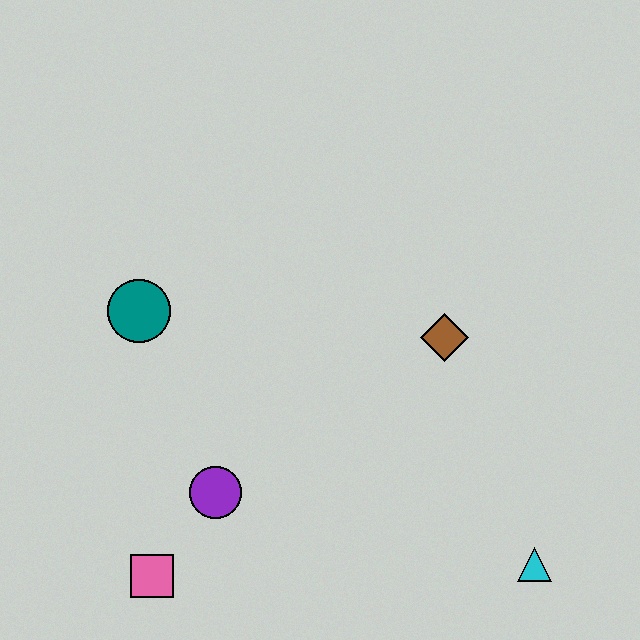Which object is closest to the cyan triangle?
The brown diamond is closest to the cyan triangle.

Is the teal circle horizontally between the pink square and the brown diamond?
No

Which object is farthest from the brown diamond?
The pink square is farthest from the brown diamond.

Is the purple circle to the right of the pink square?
Yes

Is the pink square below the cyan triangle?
Yes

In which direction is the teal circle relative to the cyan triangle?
The teal circle is to the left of the cyan triangle.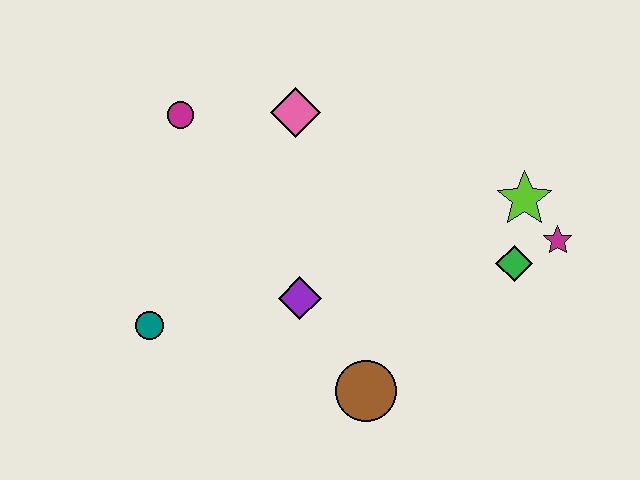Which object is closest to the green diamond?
The magenta star is closest to the green diamond.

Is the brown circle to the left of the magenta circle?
No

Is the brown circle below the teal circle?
Yes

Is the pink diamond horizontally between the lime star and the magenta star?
No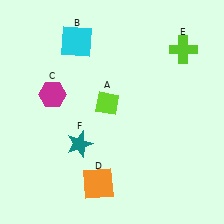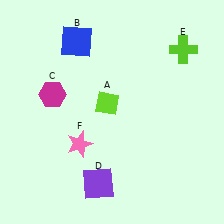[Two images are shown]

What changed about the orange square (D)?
In Image 1, D is orange. In Image 2, it changed to purple.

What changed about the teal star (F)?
In Image 1, F is teal. In Image 2, it changed to pink.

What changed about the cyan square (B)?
In Image 1, B is cyan. In Image 2, it changed to blue.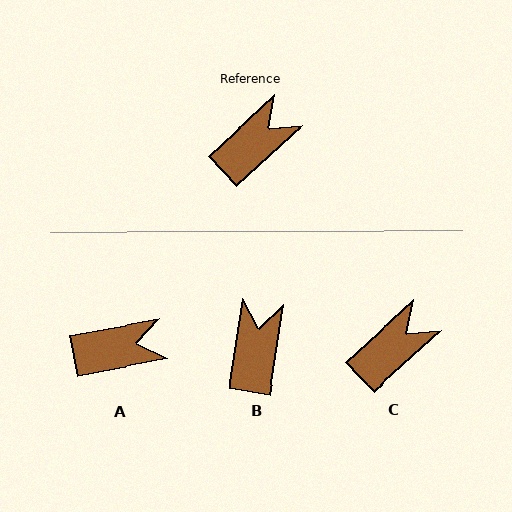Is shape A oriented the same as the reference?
No, it is off by about 32 degrees.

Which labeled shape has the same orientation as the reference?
C.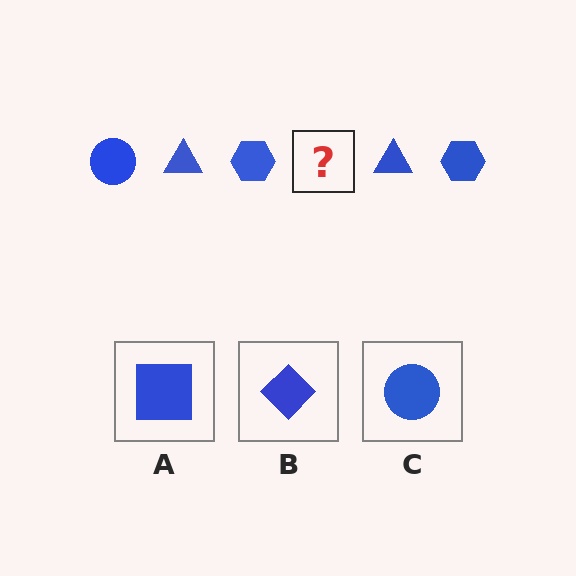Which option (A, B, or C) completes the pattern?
C.